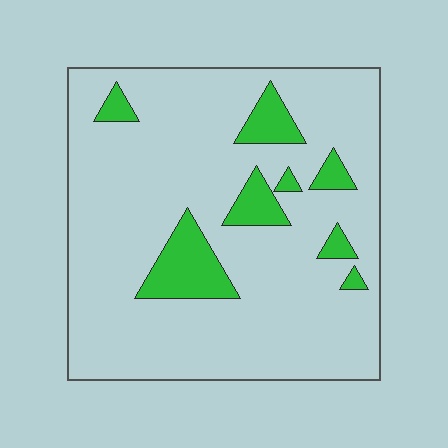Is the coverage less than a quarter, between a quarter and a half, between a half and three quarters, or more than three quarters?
Less than a quarter.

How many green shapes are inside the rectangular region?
8.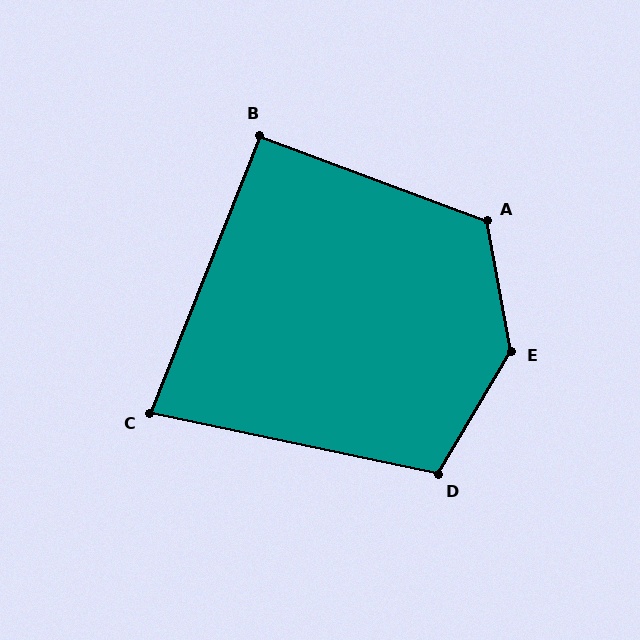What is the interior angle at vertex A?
Approximately 121 degrees (obtuse).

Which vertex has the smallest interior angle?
C, at approximately 80 degrees.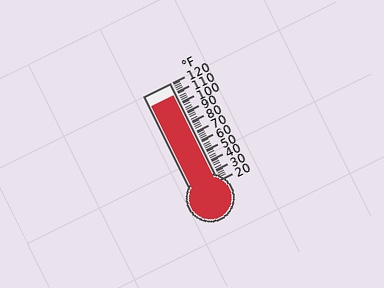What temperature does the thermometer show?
The thermometer shows approximately 108°F.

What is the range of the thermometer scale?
The thermometer scale ranges from 20°F to 120°F.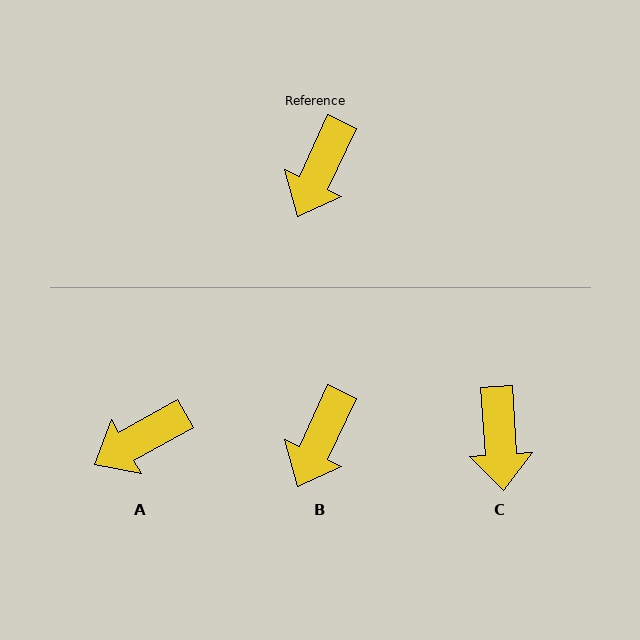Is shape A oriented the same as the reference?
No, it is off by about 36 degrees.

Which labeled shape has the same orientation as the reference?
B.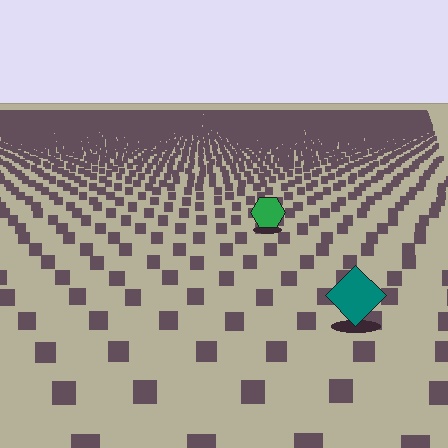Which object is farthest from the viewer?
The green hexagon is farthest from the viewer. It appears smaller and the ground texture around it is denser.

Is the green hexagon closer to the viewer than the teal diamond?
No. The teal diamond is closer — you can tell from the texture gradient: the ground texture is coarser near it.